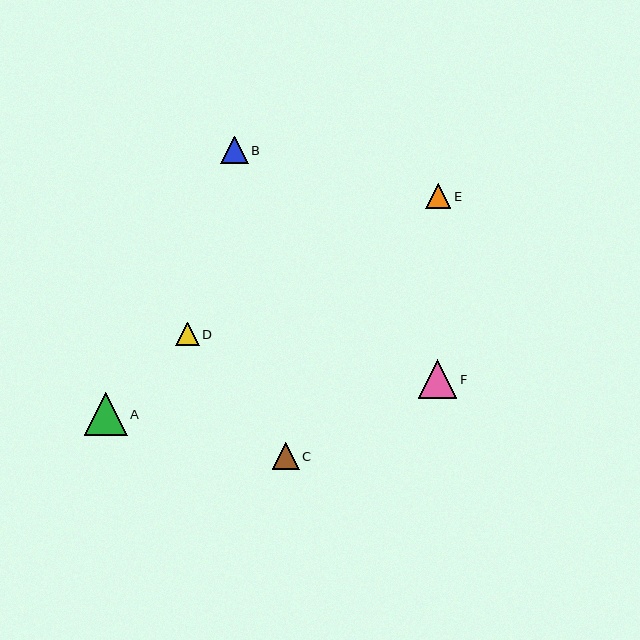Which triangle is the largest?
Triangle A is the largest with a size of approximately 43 pixels.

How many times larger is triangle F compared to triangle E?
Triangle F is approximately 1.6 times the size of triangle E.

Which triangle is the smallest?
Triangle D is the smallest with a size of approximately 23 pixels.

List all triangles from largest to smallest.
From largest to smallest: A, F, B, C, E, D.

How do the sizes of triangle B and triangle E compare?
Triangle B and triangle E are approximately the same size.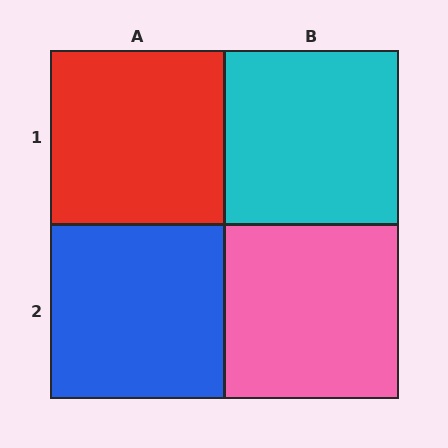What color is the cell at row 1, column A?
Red.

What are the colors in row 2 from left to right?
Blue, pink.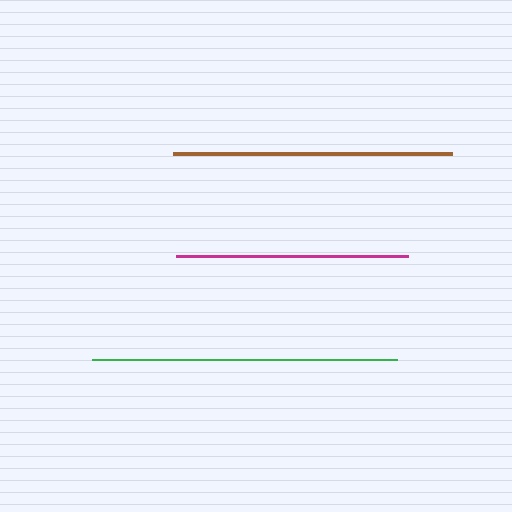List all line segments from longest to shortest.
From longest to shortest: green, brown, magenta.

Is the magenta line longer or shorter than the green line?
The green line is longer than the magenta line.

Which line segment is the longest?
The green line is the longest at approximately 305 pixels.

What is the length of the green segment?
The green segment is approximately 305 pixels long.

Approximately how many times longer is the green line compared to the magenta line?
The green line is approximately 1.3 times the length of the magenta line.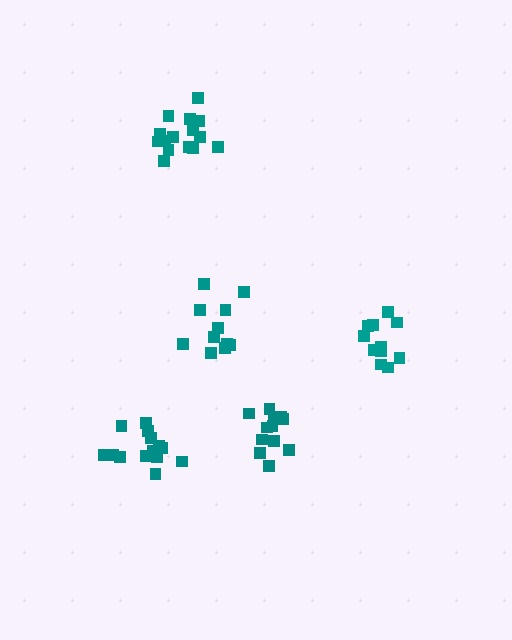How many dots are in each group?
Group 1: 15 dots, Group 2: 12 dots, Group 3: 16 dots, Group 4: 11 dots, Group 5: 11 dots (65 total).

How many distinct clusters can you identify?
There are 5 distinct clusters.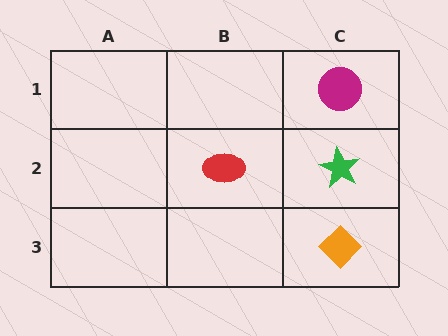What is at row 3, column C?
An orange diamond.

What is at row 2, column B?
A red ellipse.